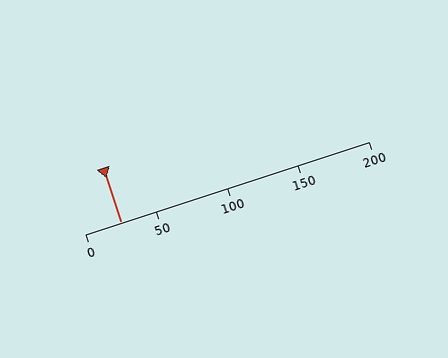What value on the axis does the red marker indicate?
The marker indicates approximately 25.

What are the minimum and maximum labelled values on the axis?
The axis runs from 0 to 200.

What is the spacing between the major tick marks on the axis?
The major ticks are spaced 50 apart.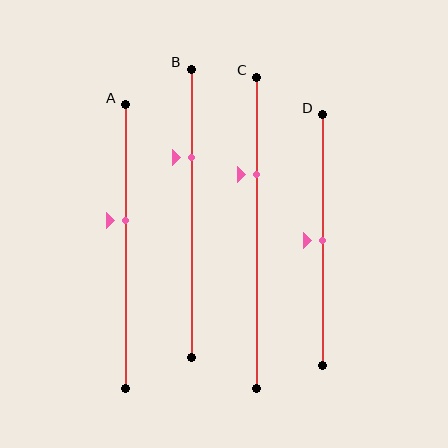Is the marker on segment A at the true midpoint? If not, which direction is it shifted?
No, the marker on segment A is shifted upward by about 9% of the segment length.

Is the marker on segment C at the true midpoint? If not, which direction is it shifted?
No, the marker on segment C is shifted upward by about 19% of the segment length.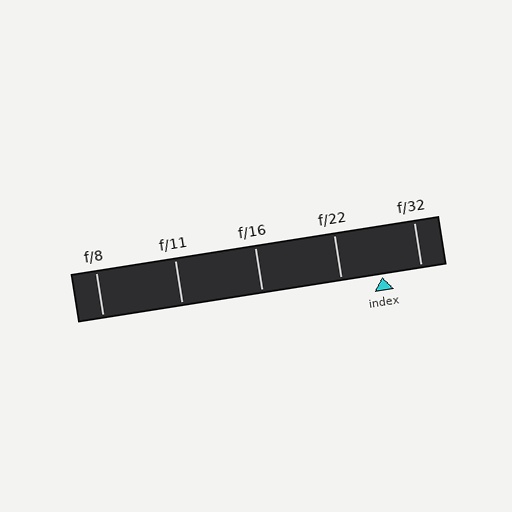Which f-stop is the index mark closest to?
The index mark is closest to f/32.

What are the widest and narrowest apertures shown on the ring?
The widest aperture shown is f/8 and the narrowest is f/32.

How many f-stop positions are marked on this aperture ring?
There are 5 f-stop positions marked.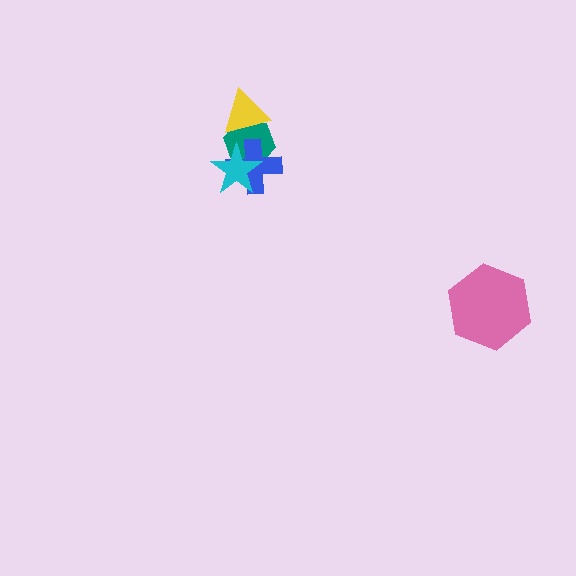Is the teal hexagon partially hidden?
Yes, it is partially covered by another shape.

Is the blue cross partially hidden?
Yes, it is partially covered by another shape.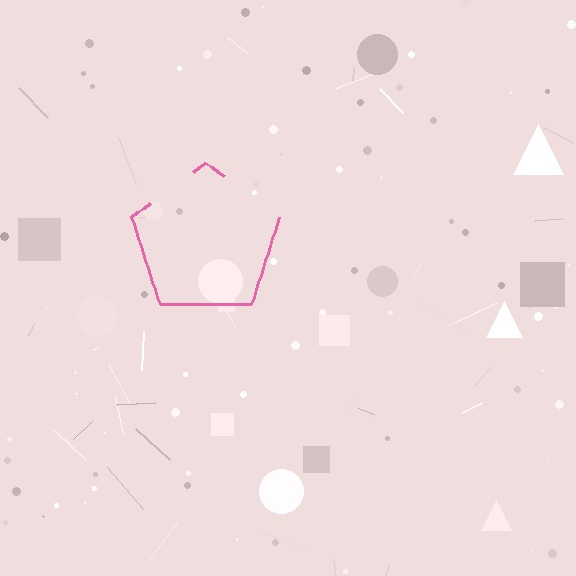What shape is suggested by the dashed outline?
The dashed outline suggests a pentagon.